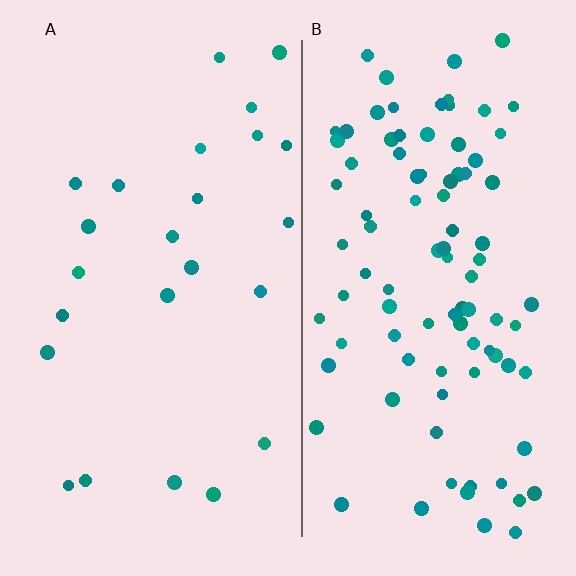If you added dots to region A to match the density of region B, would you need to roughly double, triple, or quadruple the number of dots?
Approximately quadruple.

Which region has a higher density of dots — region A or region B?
B (the right).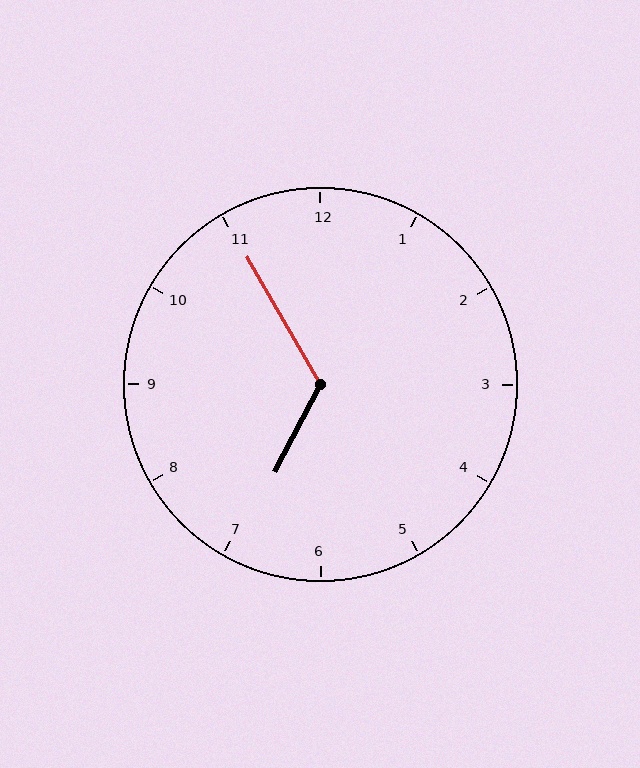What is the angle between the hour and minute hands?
Approximately 122 degrees.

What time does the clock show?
6:55.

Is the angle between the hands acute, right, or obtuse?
It is obtuse.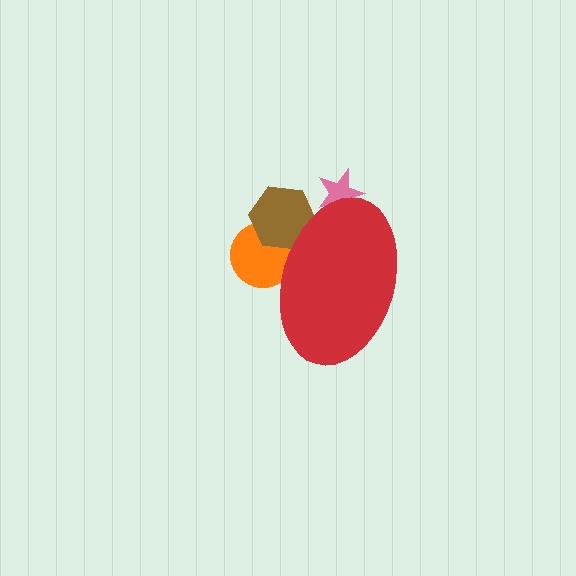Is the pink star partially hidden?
Yes, the pink star is partially hidden behind the red ellipse.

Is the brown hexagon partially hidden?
Yes, the brown hexagon is partially hidden behind the red ellipse.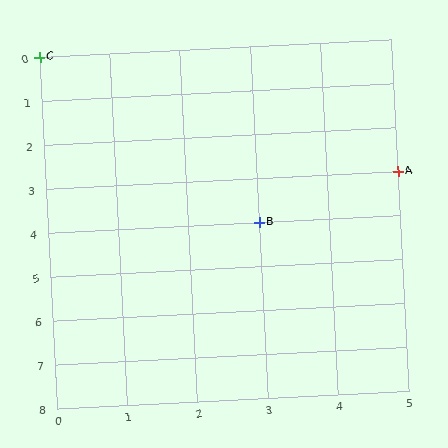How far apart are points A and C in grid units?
Points A and C are 5 columns and 3 rows apart (about 5.8 grid units diagonally).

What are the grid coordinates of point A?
Point A is at grid coordinates (5, 3).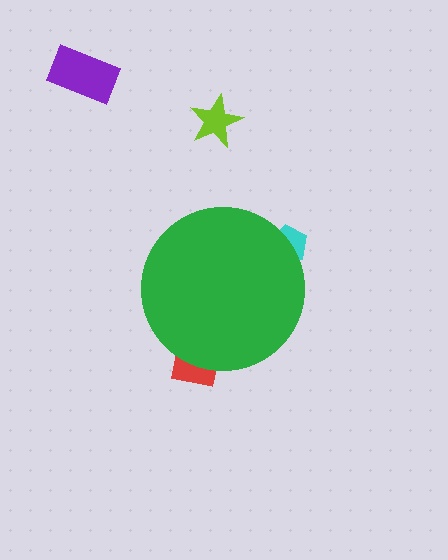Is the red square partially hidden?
Yes, the red square is partially hidden behind the green circle.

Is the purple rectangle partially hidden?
No, the purple rectangle is fully visible.